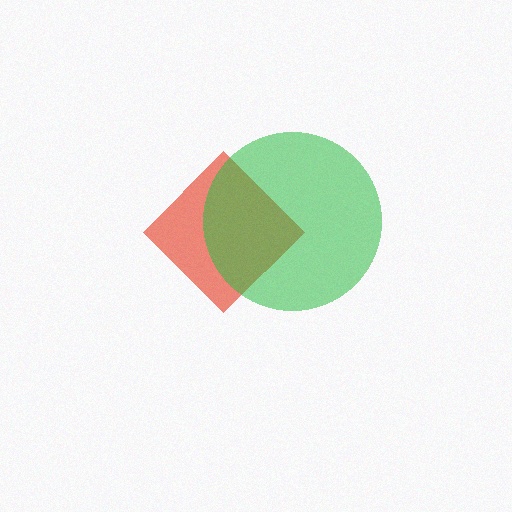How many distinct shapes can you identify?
There are 2 distinct shapes: a red diamond, a green circle.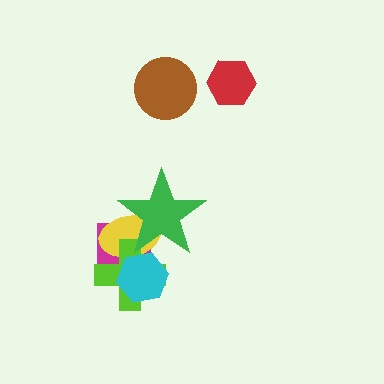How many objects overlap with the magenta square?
4 objects overlap with the magenta square.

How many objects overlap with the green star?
4 objects overlap with the green star.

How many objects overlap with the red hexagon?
0 objects overlap with the red hexagon.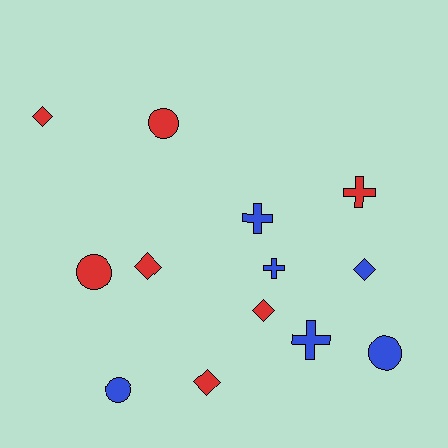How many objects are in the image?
There are 13 objects.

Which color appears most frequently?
Red, with 7 objects.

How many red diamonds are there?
There are 4 red diamonds.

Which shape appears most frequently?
Diamond, with 5 objects.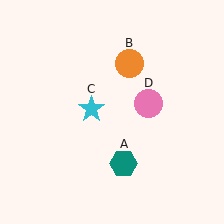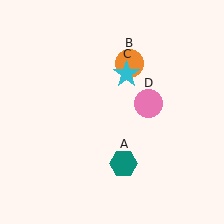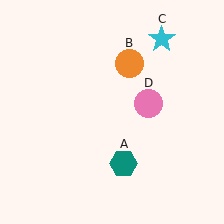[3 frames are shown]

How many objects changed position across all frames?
1 object changed position: cyan star (object C).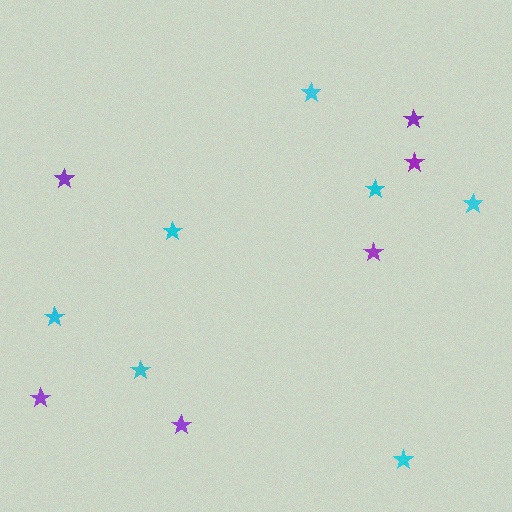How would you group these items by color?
There are 2 groups: one group of purple stars (6) and one group of cyan stars (7).